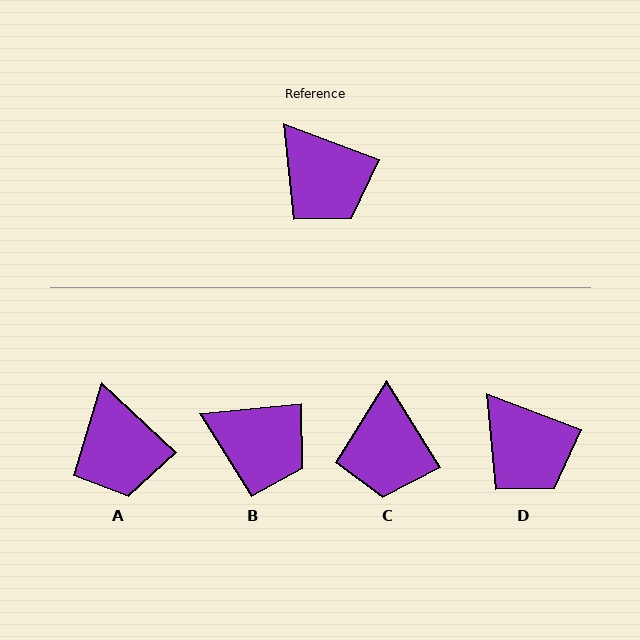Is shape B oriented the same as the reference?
No, it is off by about 26 degrees.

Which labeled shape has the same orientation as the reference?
D.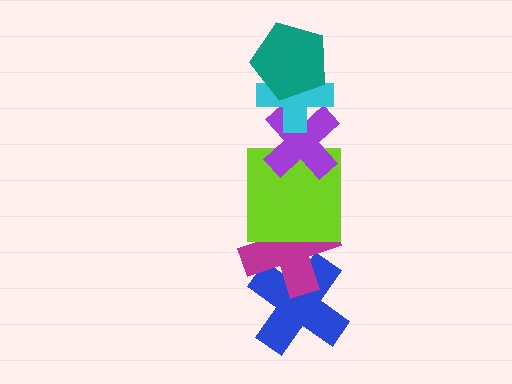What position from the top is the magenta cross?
The magenta cross is 5th from the top.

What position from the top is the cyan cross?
The cyan cross is 2nd from the top.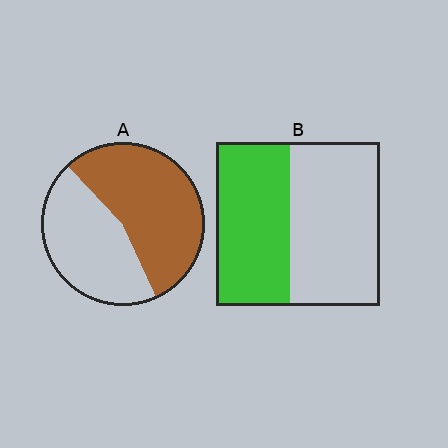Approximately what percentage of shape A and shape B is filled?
A is approximately 55% and B is approximately 45%.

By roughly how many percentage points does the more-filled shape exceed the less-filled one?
By roughly 10 percentage points (A over B).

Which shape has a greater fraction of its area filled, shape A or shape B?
Shape A.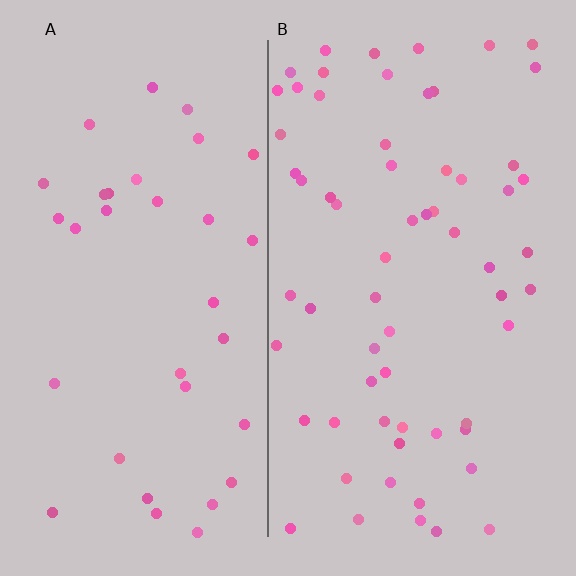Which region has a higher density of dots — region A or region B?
B (the right).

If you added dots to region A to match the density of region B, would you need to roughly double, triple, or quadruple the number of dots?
Approximately double.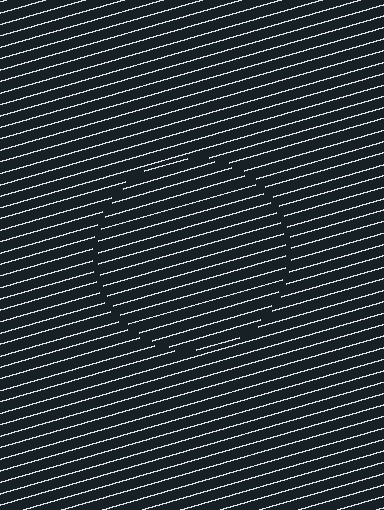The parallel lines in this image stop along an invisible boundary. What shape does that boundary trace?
An illusory circle. The interior of the shape contains the same grating, shifted by half a period — the contour is defined by the phase discontinuity where line-ends from the inner and outer gratings abut.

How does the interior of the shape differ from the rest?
The interior of the shape contains the same grating, shifted by half a period — the contour is defined by the phase discontinuity where line-ends from the inner and outer gratings abut.